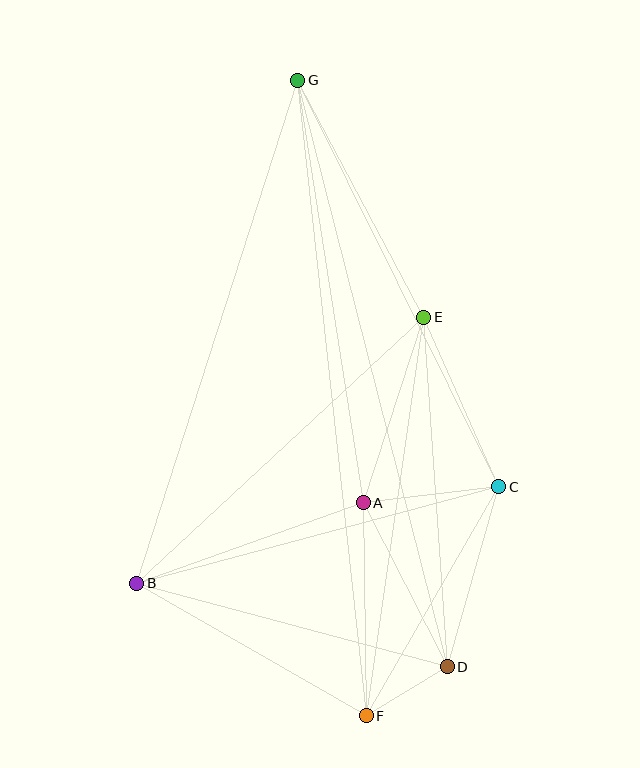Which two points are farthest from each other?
Points F and G are farthest from each other.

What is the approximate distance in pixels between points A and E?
The distance between A and E is approximately 195 pixels.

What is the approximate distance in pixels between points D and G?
The distance between D and G is approximately 605 pixels.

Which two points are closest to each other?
Points D and F are closest to each other.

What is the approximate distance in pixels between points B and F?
The distance between B and F is approximately 265 pixels.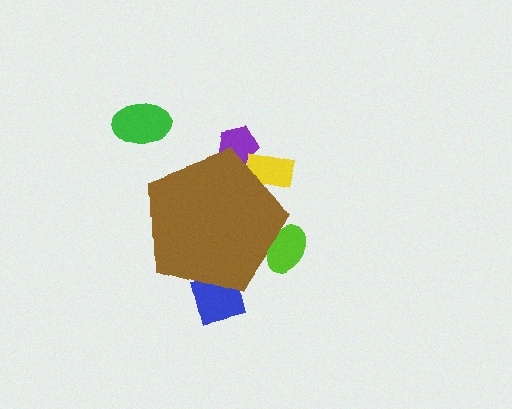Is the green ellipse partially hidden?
No, the green ellipse is fully visible.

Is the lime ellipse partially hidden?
Yes, the lime ellipse is partially hidden behind the brown pentagon.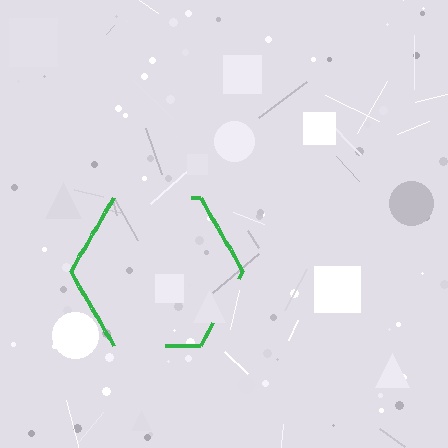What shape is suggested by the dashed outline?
The dashed outline suggests a hexagon.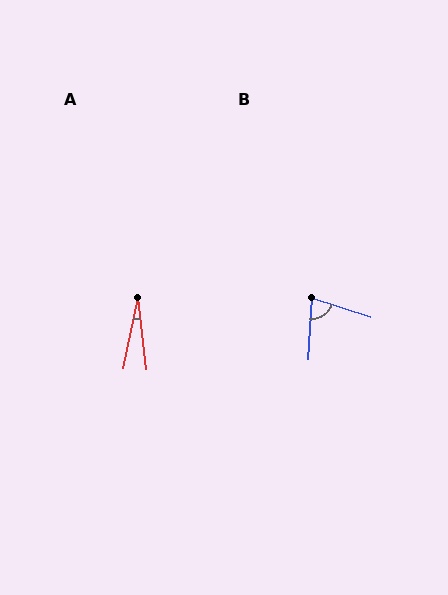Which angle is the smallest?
A, at approximately 18 degrees.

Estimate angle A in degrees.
Approximately 18 degrees.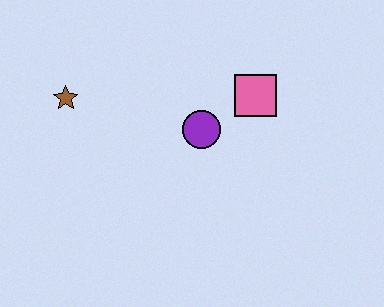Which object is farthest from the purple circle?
The brown star is farthest from the purple circle.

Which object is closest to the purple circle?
The pink square is closest to the purple circle.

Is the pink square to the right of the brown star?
Yes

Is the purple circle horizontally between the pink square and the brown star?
Yes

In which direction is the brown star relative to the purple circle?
The brown star is to the left of the purple circle.